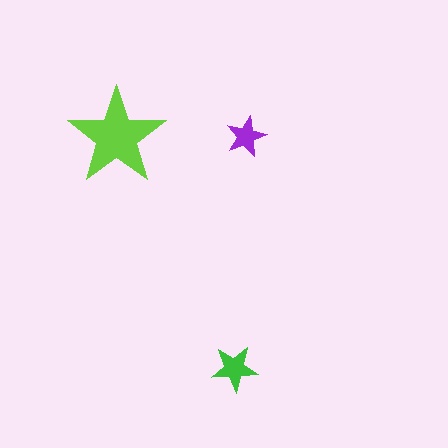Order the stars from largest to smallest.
the lime one, the green one, the purple one.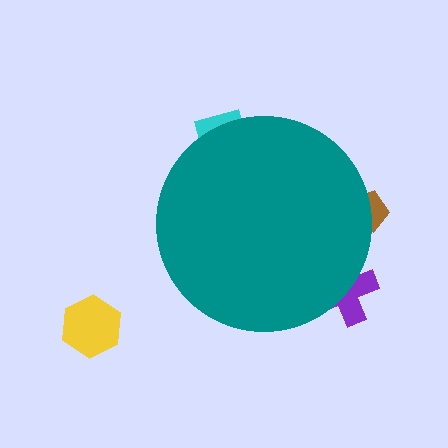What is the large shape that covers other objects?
A teal circle.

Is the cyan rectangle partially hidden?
Yes, the cyan rectangle is partially hidden behind the teal circle.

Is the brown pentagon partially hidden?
Yes, the brown pentagon is partially hidden behind the teal circle.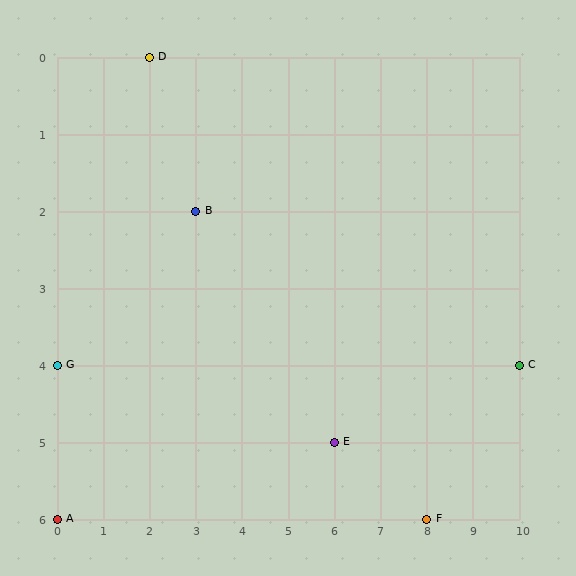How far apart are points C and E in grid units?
Points C and E are 4 columns and 1 row apart (about 4.1 grid units diagonally).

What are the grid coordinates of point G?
Point G is at grid coordinates (0, 4).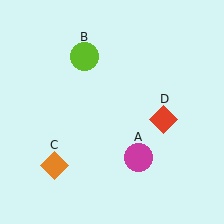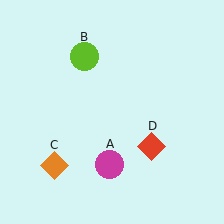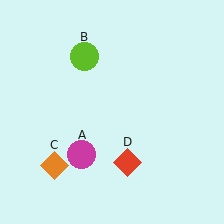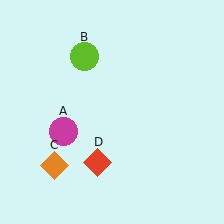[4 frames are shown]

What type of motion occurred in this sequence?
The magenta circle (object A), red diamond (object D) rotated clockwise around the center of the scene.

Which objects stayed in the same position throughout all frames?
Lime circle (object B) and orange diamond (object C) remained stationary.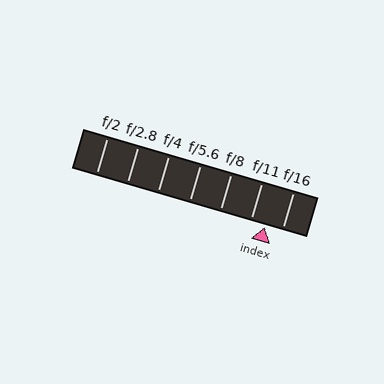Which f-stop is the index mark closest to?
The index mark is closest to f/11.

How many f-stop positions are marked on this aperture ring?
There are 7 f-stop positions marked.